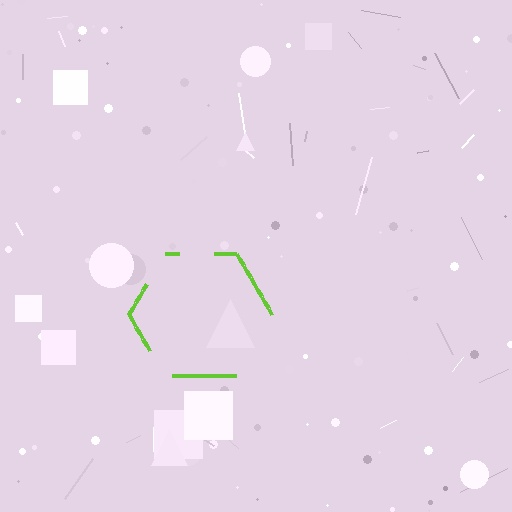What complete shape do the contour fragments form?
The contour fragments form a hexagon.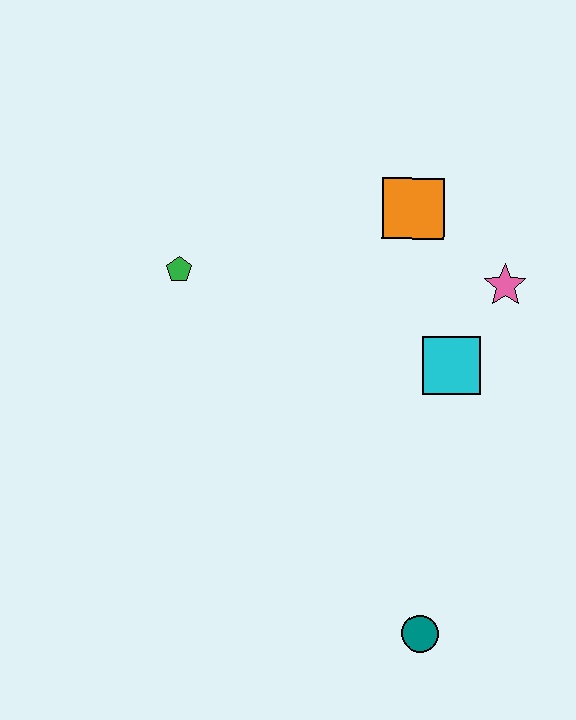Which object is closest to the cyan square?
The pink star is closest to the cyan square.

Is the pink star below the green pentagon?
Yes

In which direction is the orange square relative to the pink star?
The orange square is to the left of the pink star.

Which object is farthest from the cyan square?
The green pentagon is farthest from the cyan square.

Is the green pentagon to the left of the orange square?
Yes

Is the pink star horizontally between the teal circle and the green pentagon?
No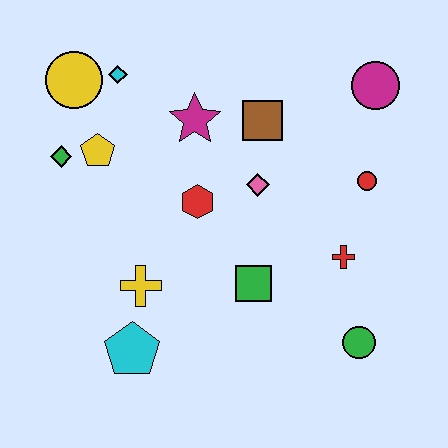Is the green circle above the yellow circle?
No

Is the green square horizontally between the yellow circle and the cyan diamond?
No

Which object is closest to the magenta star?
The brown square is closest to the magenta star.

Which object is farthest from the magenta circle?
The cyan pentagon is farthest from the magenta circle.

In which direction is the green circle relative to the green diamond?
The green circle is to the right of the green diamond.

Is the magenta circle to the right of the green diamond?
Yes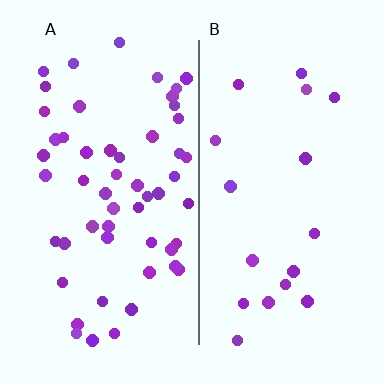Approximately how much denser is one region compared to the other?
Approximately 3.1× — region A over region B.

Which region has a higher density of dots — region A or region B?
A (the left).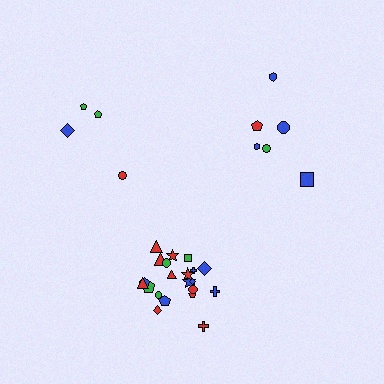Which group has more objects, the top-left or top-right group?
The top-right group.